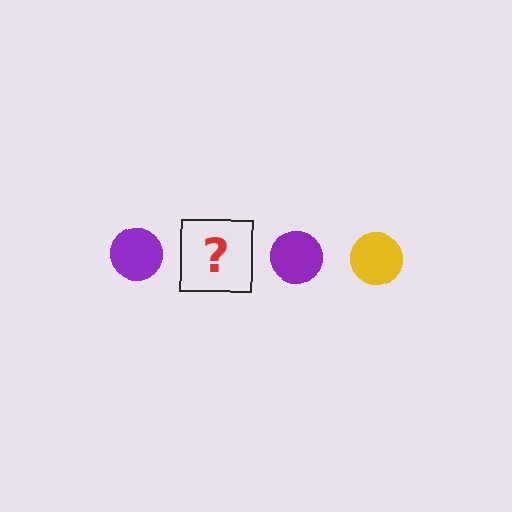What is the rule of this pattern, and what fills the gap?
The rule is that the pattern cycles through purple, yellow circles. The gap should be filled with a yellow circle.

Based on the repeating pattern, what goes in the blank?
The blank should be a yellow circle.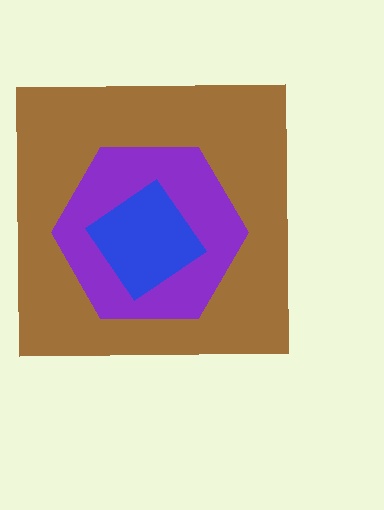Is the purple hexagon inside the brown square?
Yes.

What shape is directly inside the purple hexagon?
The blue diamond.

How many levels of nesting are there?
3.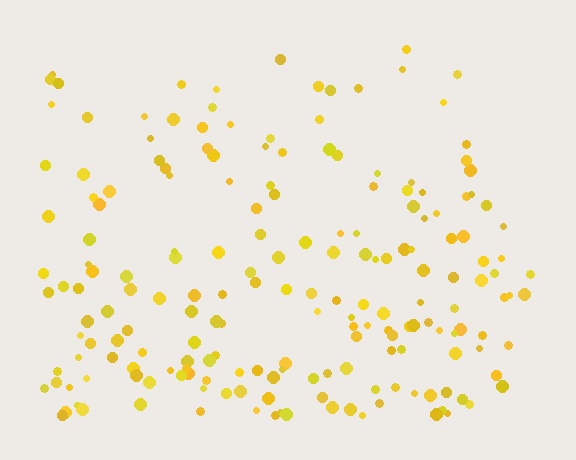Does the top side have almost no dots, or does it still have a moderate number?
Still a moderate number, just noticeably fewer than the bottom.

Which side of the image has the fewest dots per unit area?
The top.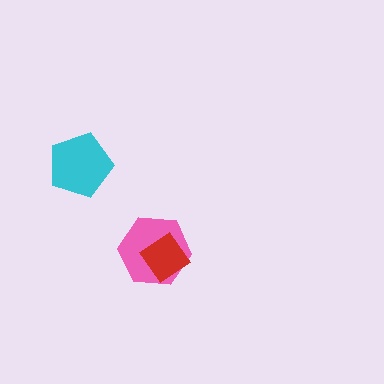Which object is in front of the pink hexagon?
The red diamond is in front of the pink hexagon.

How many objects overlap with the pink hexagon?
1 object overlaps with the pink hexagon.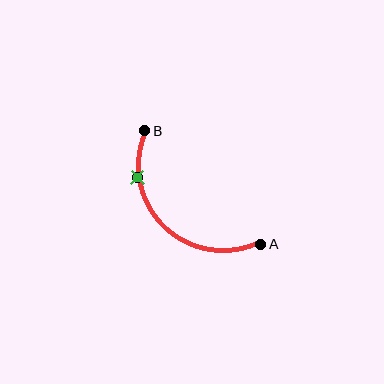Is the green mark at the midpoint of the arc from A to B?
No. The green mark lies on the arc but is closer to endpoint B. The arc midpoint would be at the point on the curve equidistant along the arc from both A and B.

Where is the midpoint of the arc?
The arc midpoint is the point on the curve farthest from the straight line joining A and B. It sits below and to the left of that line.